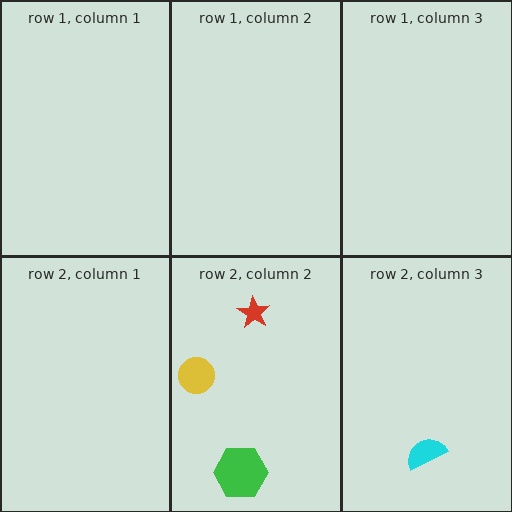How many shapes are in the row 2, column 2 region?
3.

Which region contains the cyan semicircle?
The row 2, column 3 region.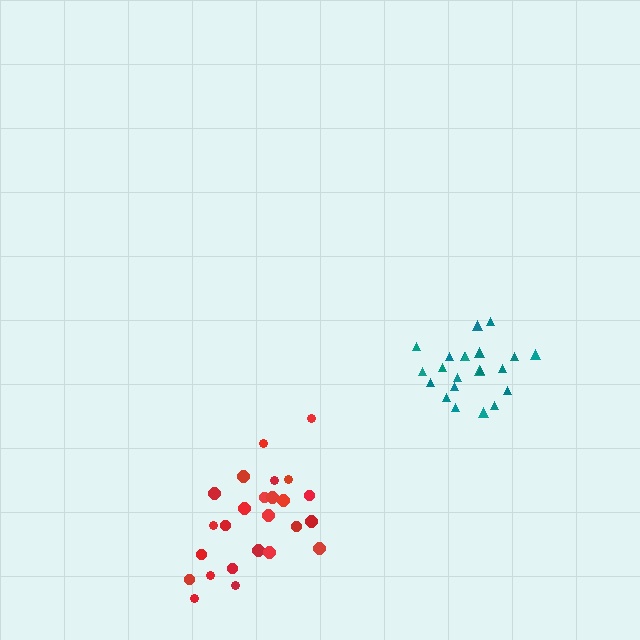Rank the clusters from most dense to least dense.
teal, red.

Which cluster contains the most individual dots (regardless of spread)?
Red (25).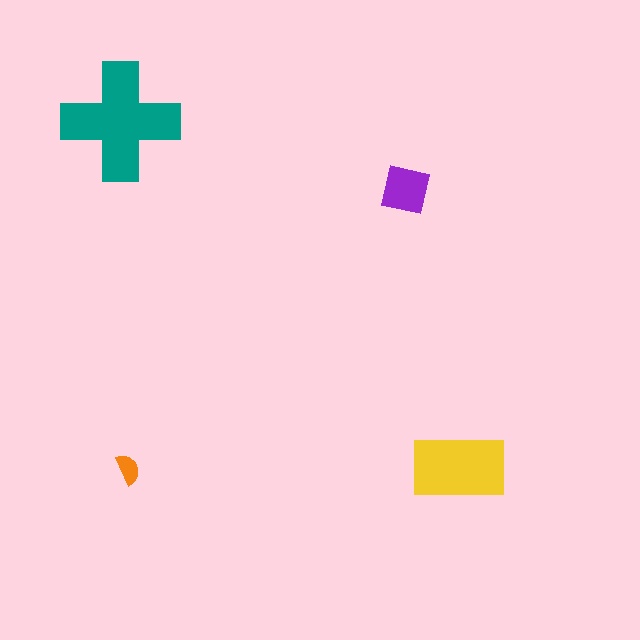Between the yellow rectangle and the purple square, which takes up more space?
The yellow rectangle.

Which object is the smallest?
The orange semicircle.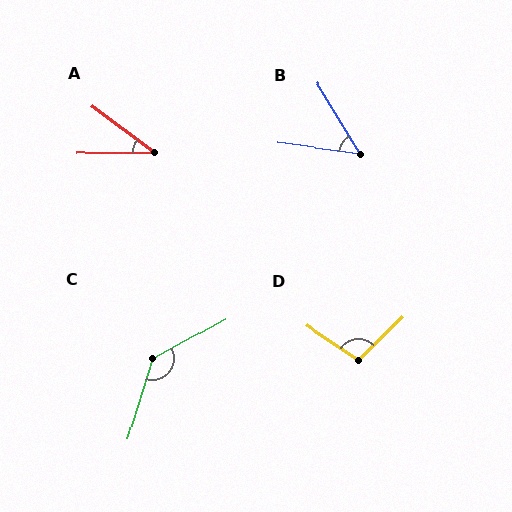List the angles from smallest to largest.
A (38°), B (52°), D (101°), C (136°).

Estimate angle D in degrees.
Approximately 101 degrees.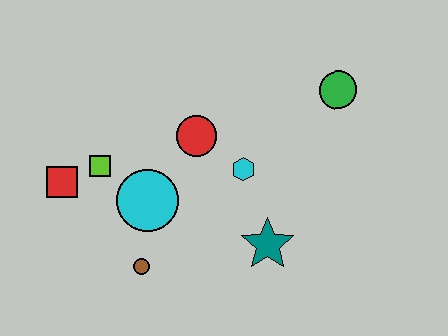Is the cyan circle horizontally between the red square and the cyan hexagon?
Yes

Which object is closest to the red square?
The lime square is closest to the red square.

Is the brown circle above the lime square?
No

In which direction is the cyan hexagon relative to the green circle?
The cyan hexagon is to the left of the green circle.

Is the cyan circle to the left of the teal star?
Yes